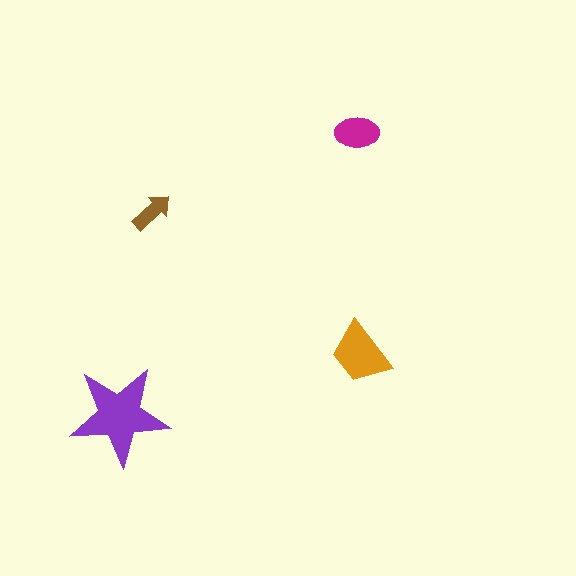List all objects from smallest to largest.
The brown arrow, the magenta ellipse, the orange trapezoid, the purple star.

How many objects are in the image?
There are 4 objects in the image.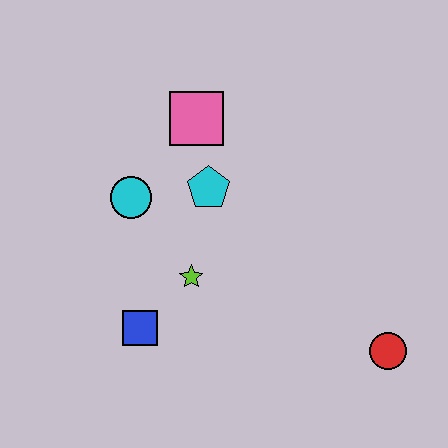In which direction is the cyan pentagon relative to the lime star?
The cyan pentagon is above the lime star.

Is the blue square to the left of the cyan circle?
No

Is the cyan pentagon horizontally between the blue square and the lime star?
No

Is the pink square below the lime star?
No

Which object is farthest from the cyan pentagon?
The red circle is farthest from the cyan pentagon.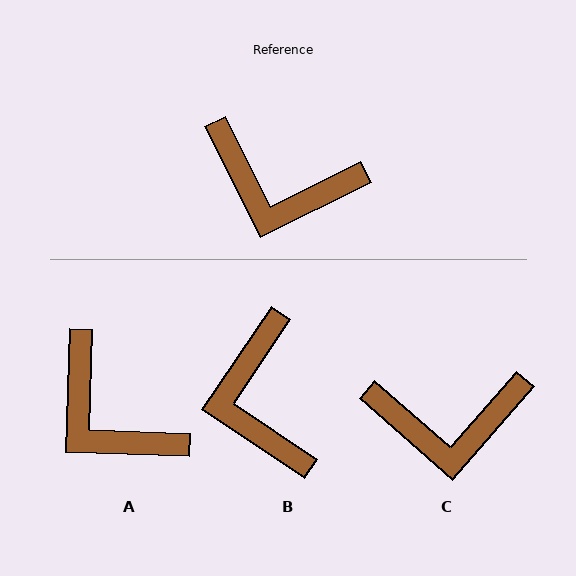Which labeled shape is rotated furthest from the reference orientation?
B, about 60 degrees away.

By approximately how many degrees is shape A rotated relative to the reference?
Approximately 28 degrees clockwise.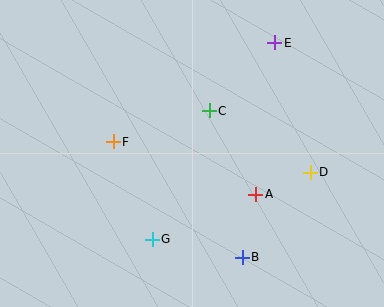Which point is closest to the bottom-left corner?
Point G is closest to the bottom-left corner.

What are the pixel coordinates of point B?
Point B is at (242, 257).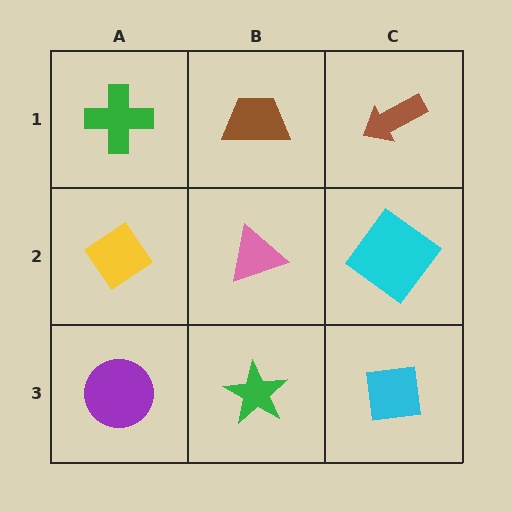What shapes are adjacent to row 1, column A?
A yellow diamond (row 2, column A), a brown trapezoid (row 1, column B).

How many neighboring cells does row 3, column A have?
2.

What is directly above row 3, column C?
A cyan diamond.